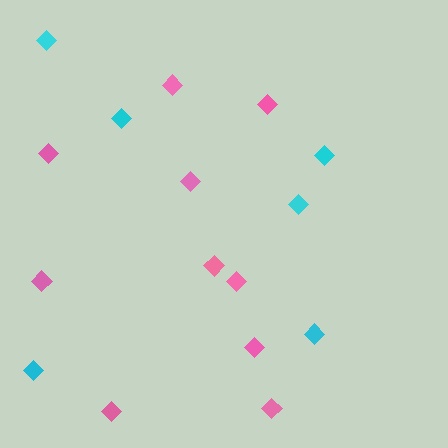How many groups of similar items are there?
There are 2 groups: one group of pink diamonds (10) and one group of cyan diamonds (6).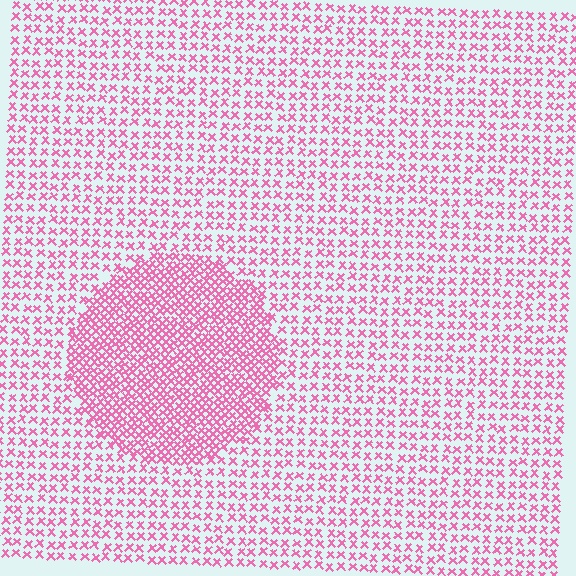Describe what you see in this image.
The image contains small pink elements arranged at two different densities. A circle-shaped region is visible where the elements are more densely packed than the surrounding area.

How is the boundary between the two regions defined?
The boundary is defined by a change in element density (approximately 2.0x ratio). All elements are the same color, size, and shape.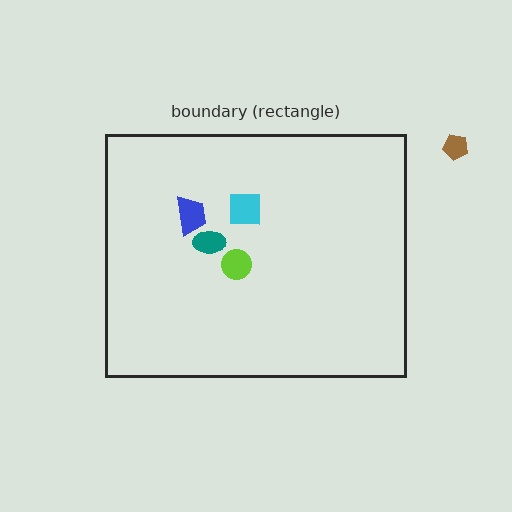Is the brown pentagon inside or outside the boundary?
Outside.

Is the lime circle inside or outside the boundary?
Inside.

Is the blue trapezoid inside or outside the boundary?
Inside.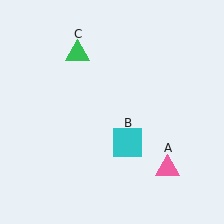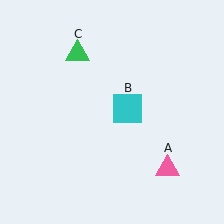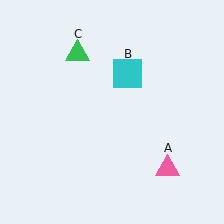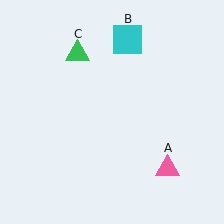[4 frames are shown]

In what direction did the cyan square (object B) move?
The cyan square (object B) moved up.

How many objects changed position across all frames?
1 object changed position: cyan square (object B).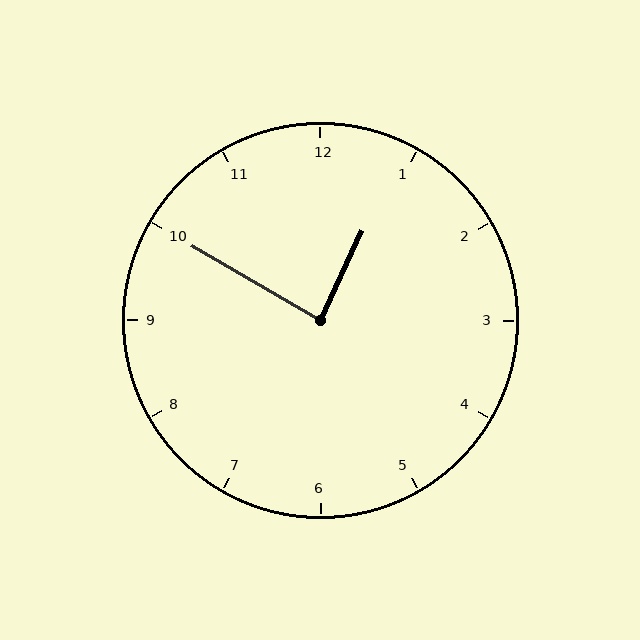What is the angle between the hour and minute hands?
Approximately 85 degrees.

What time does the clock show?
12:50.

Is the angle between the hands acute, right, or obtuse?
It is right.